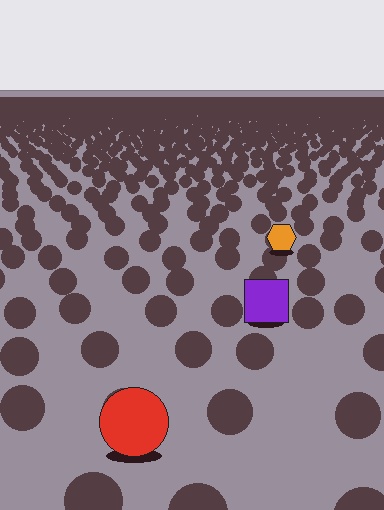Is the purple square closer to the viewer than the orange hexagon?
Yes. The purple square is closer — you can tell from the texture gradient: the ground texture is coarser near it.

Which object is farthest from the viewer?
The orange hexagon is farthest from the viewer. It appears smaller and the ground texture around it is denser.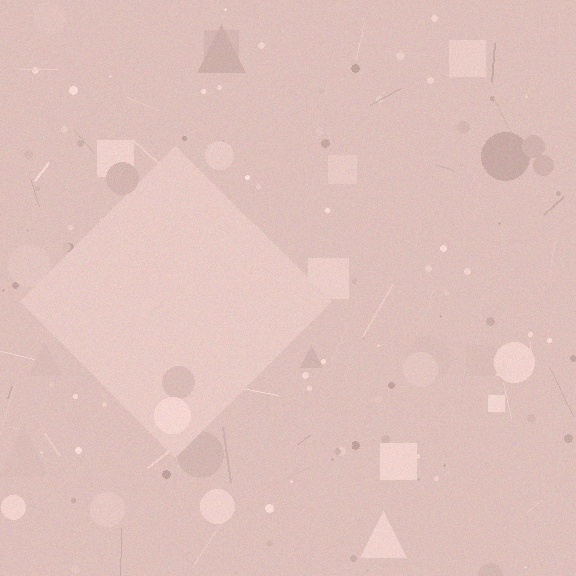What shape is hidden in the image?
A diamond is hidden in the image.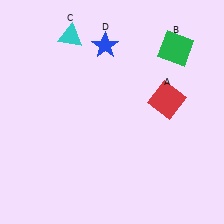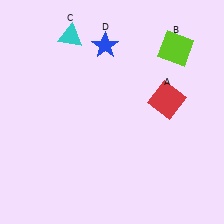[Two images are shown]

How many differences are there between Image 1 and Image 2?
There is 1 difference between the two images.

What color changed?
The square (B) changed from green in Image 1 to lime in Image 2.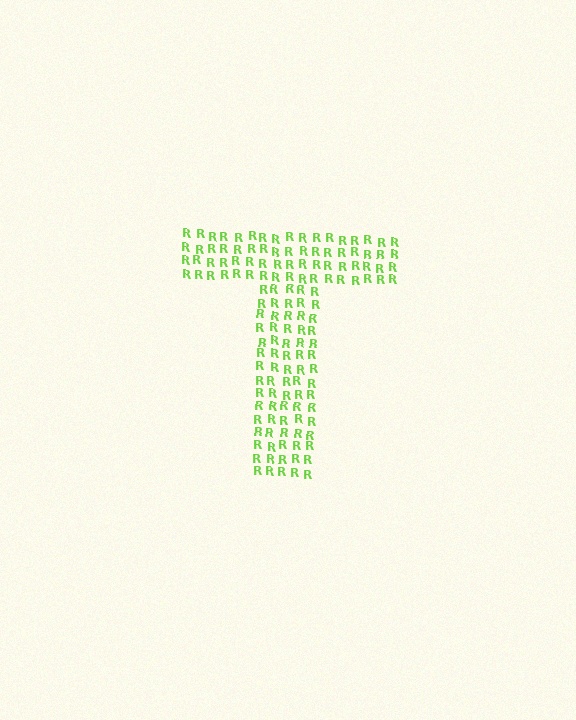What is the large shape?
The large shape is the letter T.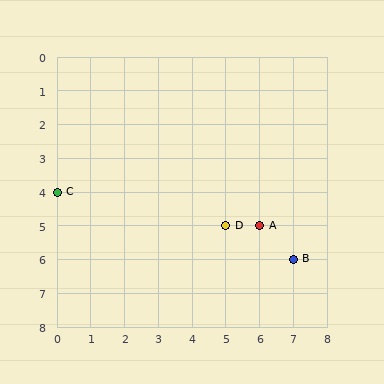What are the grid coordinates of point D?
Point D is at grid coordinates (5, 5).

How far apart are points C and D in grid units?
Points C and D are 5 columns and 1 row apart (about 5.1 grid units diagonally).